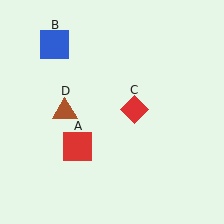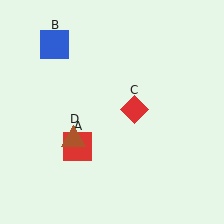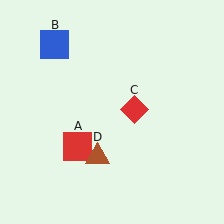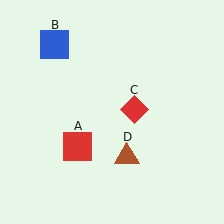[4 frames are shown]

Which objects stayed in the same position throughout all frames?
Red square (object A) and blue square (object B) and red diamond (object C) remained stationary.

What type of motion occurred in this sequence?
The brown triangle (object D) rotated counterclockwise around the center of the scene.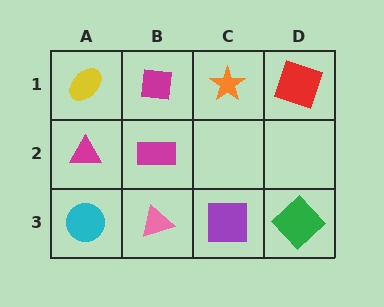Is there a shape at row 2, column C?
No, that cell is empty.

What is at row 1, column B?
A magenta square.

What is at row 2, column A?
A magenta triangle.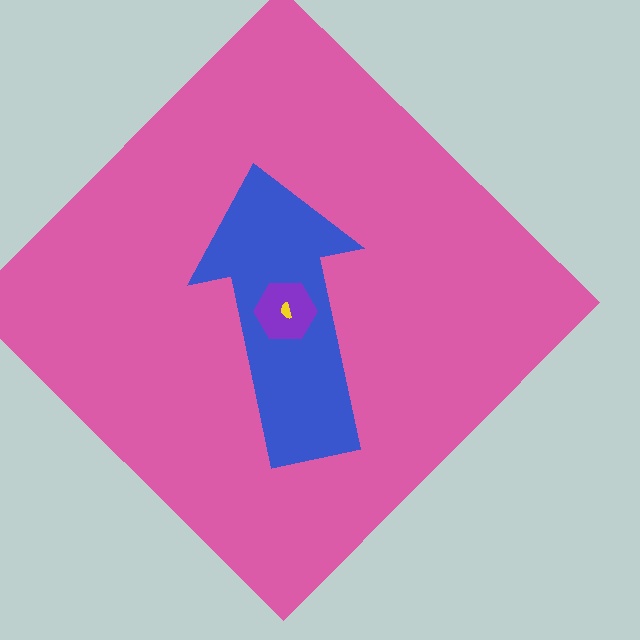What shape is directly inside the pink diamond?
The blue arrow.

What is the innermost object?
The yellow semicircle.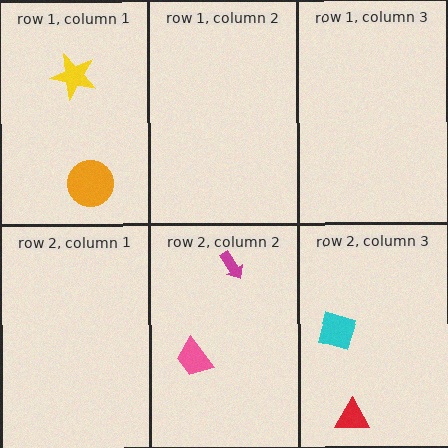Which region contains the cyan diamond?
The row 2, column 3 region.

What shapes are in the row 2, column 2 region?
The magenta arrow, the pink trapezoid.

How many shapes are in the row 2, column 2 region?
2.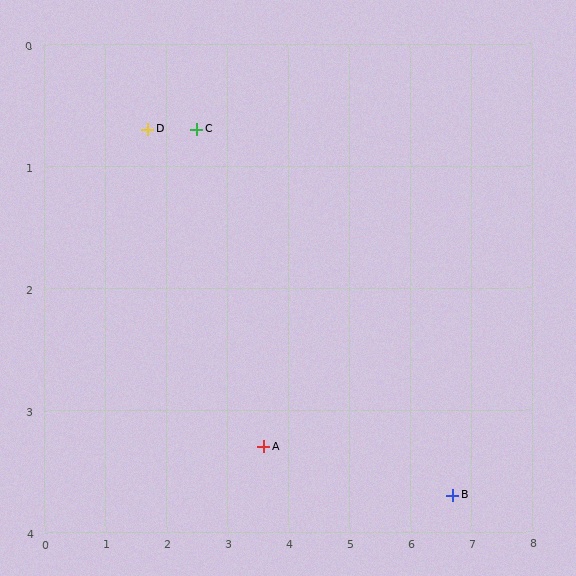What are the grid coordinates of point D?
Point D is at approximately (1.7, 0.7).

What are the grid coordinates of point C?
Point C is at approximately (2.5, 0.7).